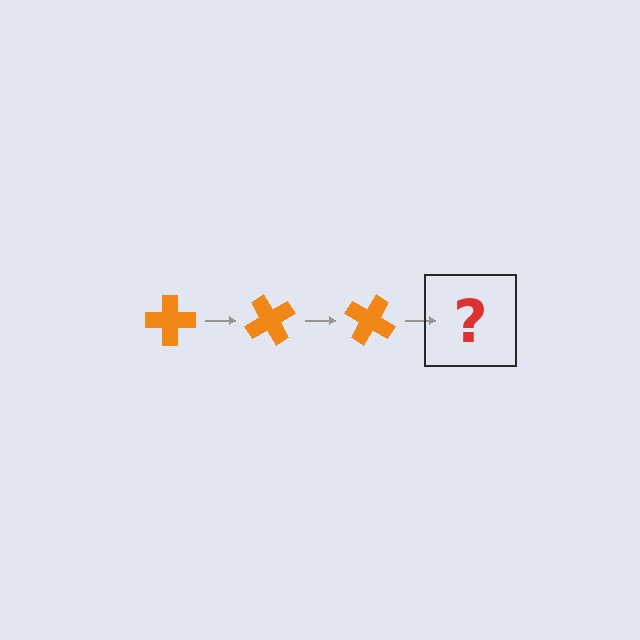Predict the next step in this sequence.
The next step is an orange cross rotated 180 degrees.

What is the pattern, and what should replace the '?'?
The pattern is that the cross rotates 60 degrees each step. The '?' should be an orange cross rotated 180 degrees.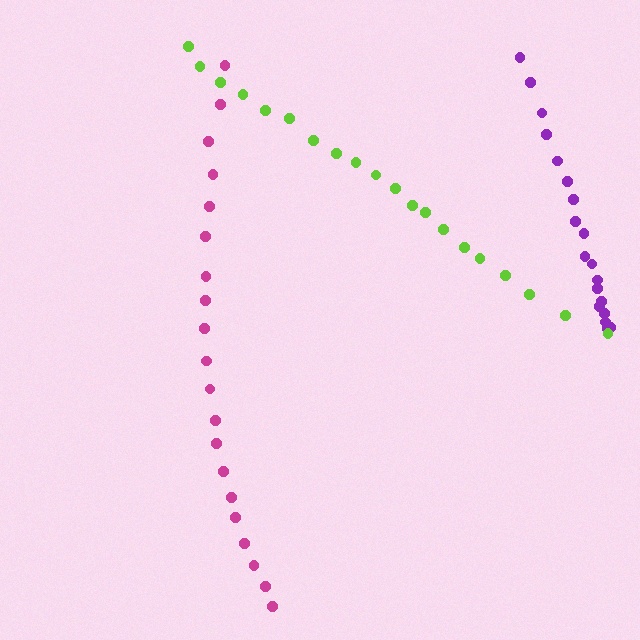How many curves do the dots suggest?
There are 3 distinct paths.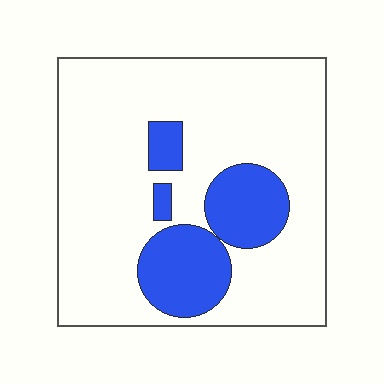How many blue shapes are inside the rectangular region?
4.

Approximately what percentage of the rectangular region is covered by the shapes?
Approximately 20%.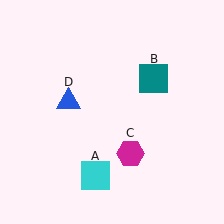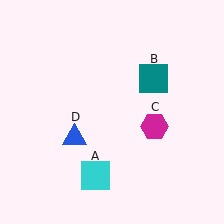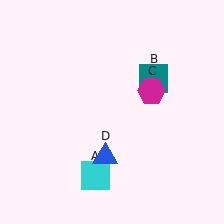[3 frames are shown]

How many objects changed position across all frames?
2 objects changed position: magenta hexagon (object C), blue triangle (object D).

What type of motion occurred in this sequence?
The magenta hexagon (object C), blue triangle (object D) rotated counterclockwise around the center of the scene.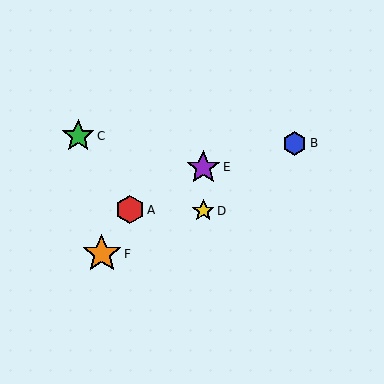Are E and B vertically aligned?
No, E is at x≈203 and B is at x≈295.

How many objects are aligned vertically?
2 objects (D, E) are aligned vertically.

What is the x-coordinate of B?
Object B is at x≈295.